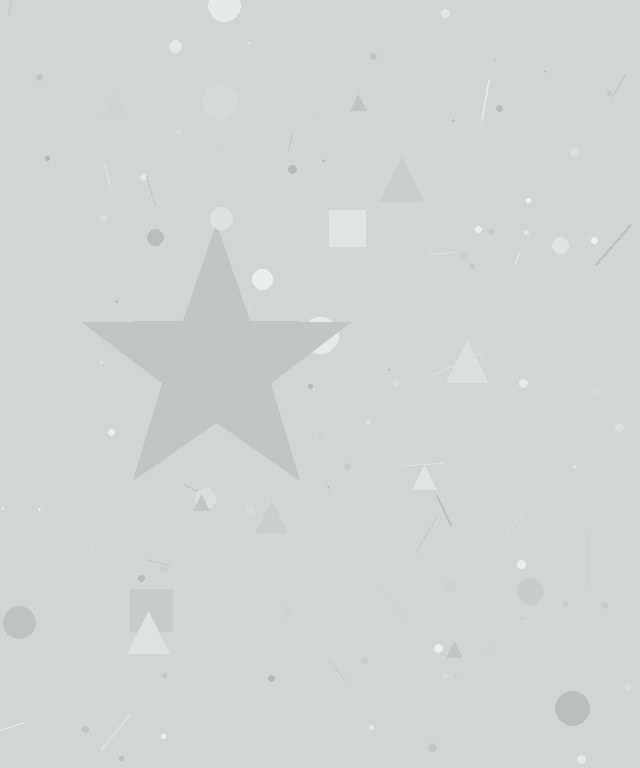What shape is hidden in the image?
A star is hidden in the image.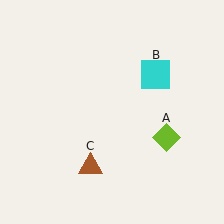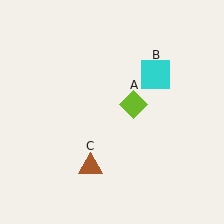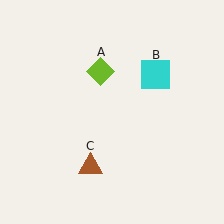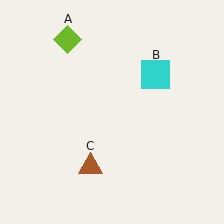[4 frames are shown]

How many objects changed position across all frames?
1 object changed position: lime diamond (object A).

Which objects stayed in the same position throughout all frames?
Cyan square (object B) and brown triangle (object C) remained stationary.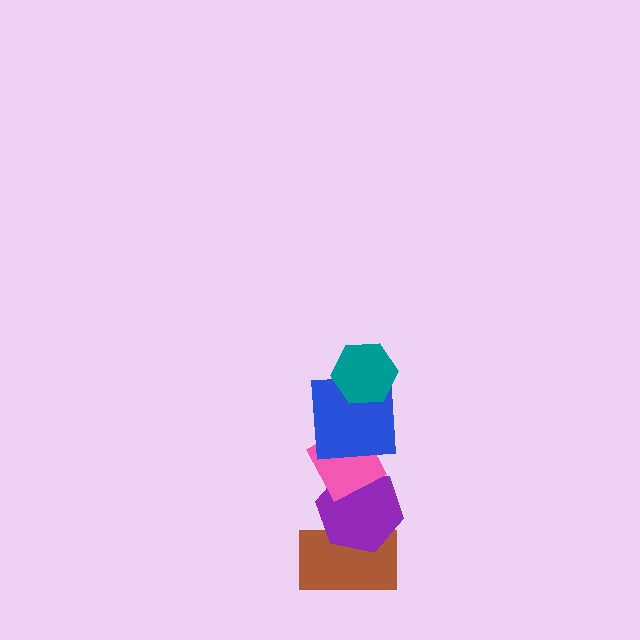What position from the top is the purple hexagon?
The purple hexagon is 4th from the top.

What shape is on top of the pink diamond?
The blue square is on top of the pink diamond.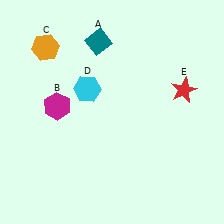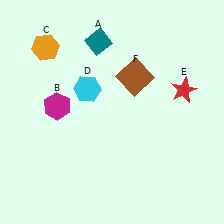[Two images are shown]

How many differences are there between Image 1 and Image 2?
There is 1 difference between the two images.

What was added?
A brown square (F) was added in Image 2.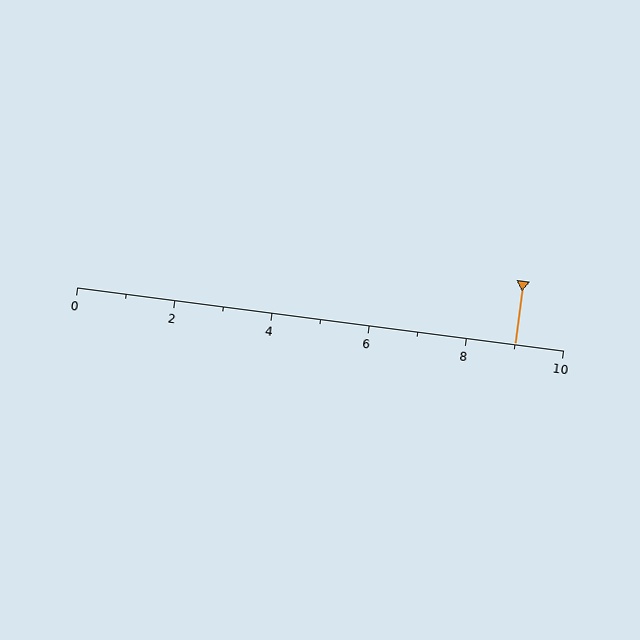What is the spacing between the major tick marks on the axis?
The major ticks are spaced 2 apart.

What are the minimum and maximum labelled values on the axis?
The axis runs from 0 to 10.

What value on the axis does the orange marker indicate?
The marker indicates approximately 9.